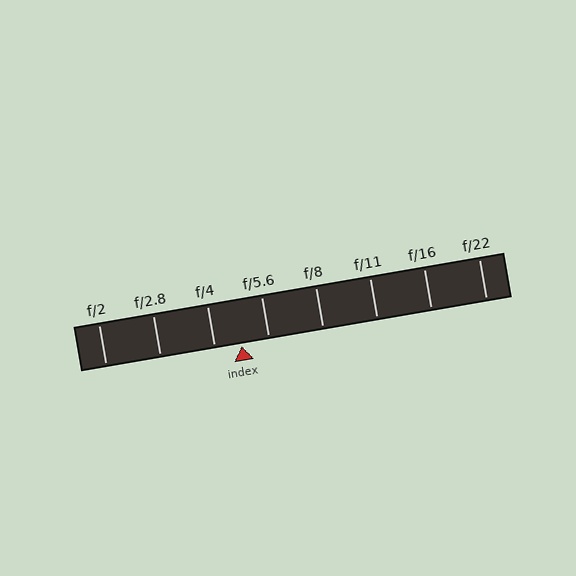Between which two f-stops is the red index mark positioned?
The index mark is between f/4 and f/5.6.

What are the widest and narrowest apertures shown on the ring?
The widest aperture shown is f/2 and the narrowest is f/22.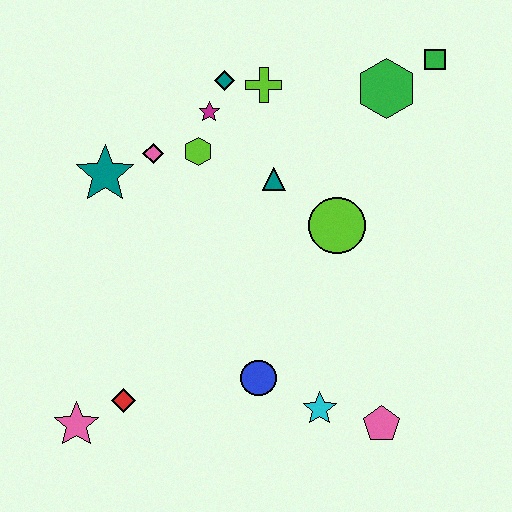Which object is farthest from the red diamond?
The green square is farthest from the red diamond.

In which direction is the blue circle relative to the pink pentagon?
The blue circle is to the left of the pink pentagon.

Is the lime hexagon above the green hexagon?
No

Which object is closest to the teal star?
The pink diamond is closest to the teal star.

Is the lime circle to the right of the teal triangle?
Yes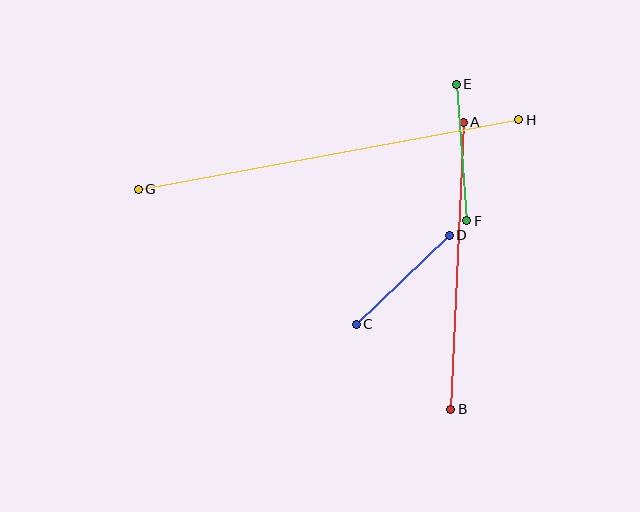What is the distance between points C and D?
The distance is approximately 129 pixels.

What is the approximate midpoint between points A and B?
The midpoint is at approximately (457, 266) pixels.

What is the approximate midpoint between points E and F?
The midpoint is at approximately (461, 153) pixels.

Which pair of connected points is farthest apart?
Points G and H are farthest apart.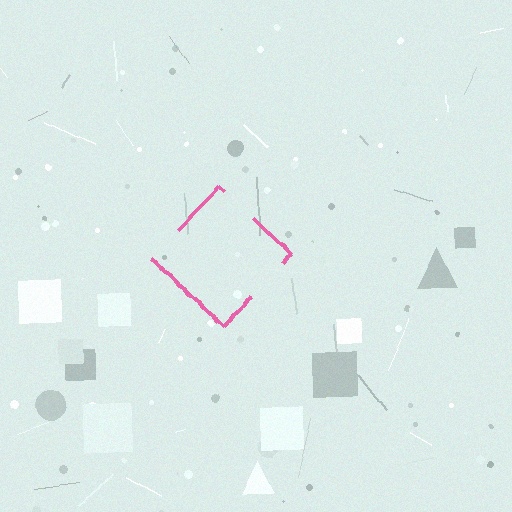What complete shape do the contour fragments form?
The contour fragments form a diamond.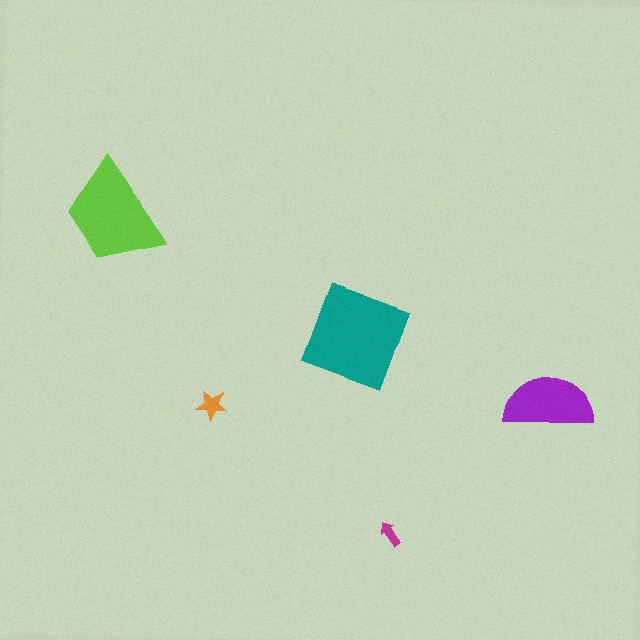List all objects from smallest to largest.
The magenta arrow, the orange star, the purple semicircle, the lime trapezoid, the teal square.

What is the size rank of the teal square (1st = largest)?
1st.